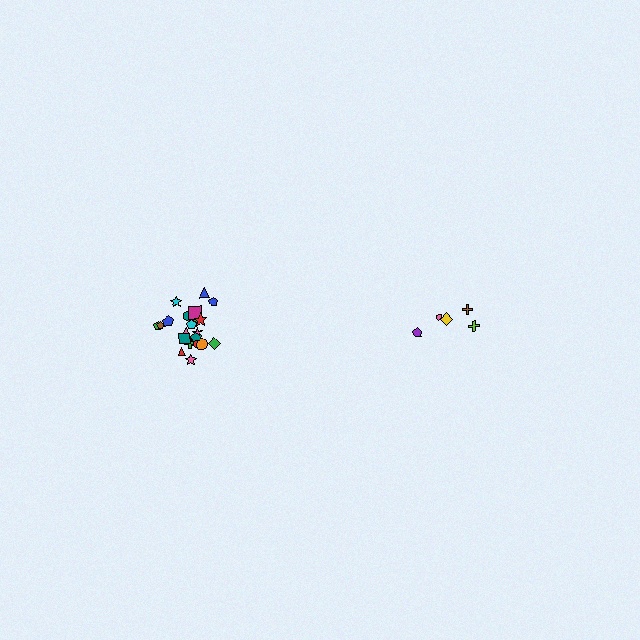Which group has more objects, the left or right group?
The left group.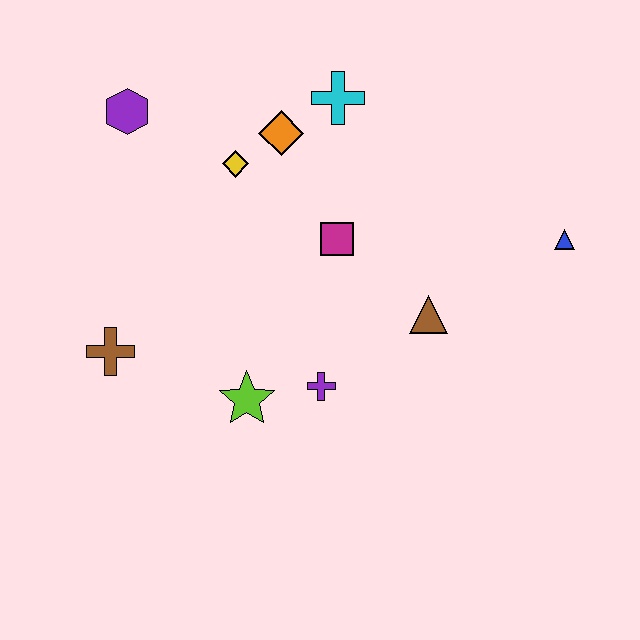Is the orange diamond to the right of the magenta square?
No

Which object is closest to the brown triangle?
The magenta square is closest to the brown triangle.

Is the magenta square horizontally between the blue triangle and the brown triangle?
No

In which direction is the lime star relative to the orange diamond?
The lime star is below the orange diamond.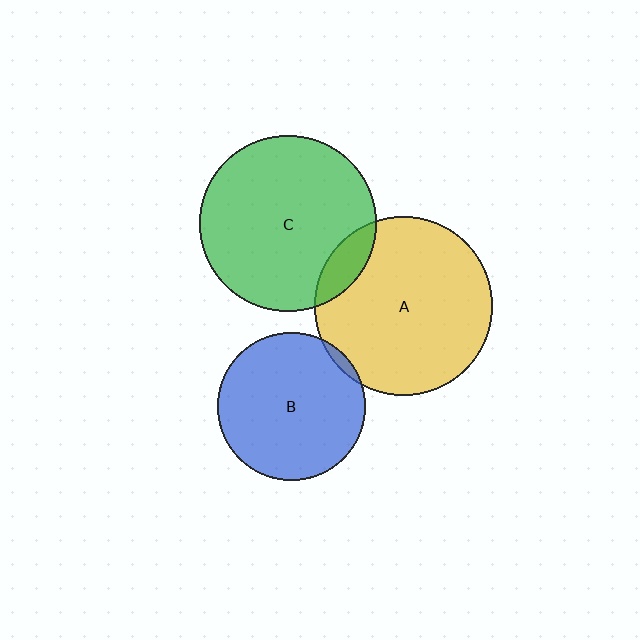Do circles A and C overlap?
Yes.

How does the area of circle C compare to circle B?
Approximately 1.4 times.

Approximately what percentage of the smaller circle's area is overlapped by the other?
Approximately 10%.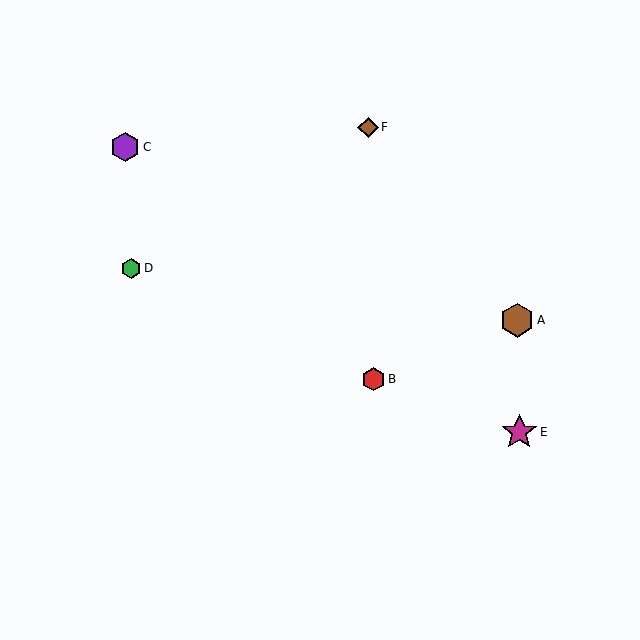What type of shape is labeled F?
Shape F is a brown diamond.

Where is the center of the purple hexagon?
The center of the purple hexagon is at (125, 147).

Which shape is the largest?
The magenta star (labeled E) is the largest.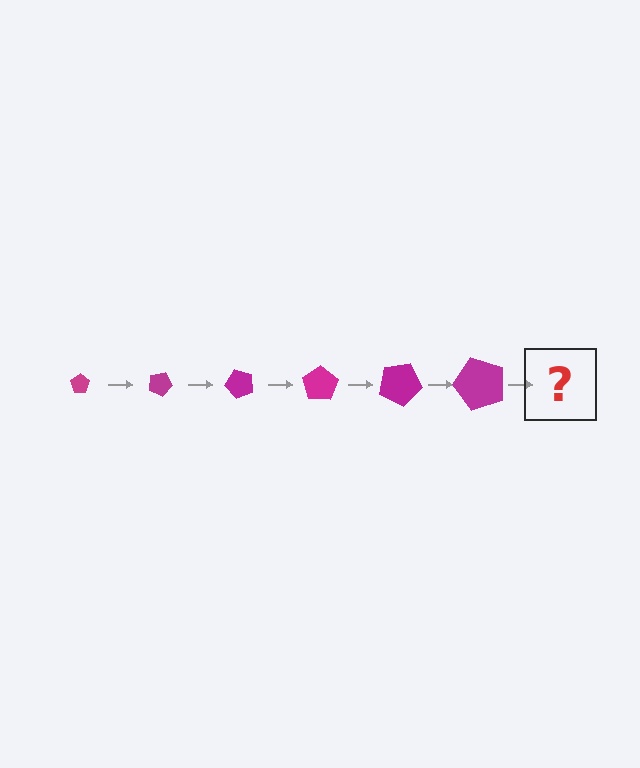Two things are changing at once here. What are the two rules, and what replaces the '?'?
The two rules are that the pentagon grows larger each step and it rotates 25 degrees each step. The '?' should be a pentagon, larger than the previous one and rotated 150 degrees from the start.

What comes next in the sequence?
The next element should be a pentagon, larger than the previous one and rotated 150 degrees from the start.